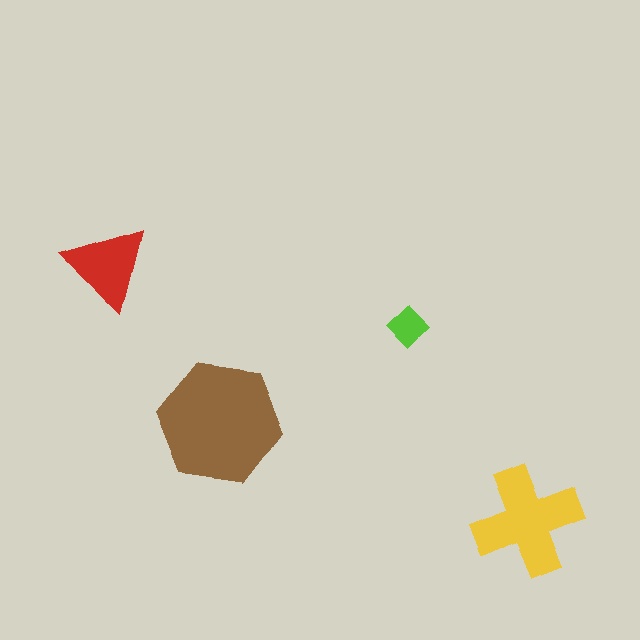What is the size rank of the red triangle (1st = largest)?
3rd.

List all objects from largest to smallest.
The brown hexagon, the yellow cross, the red triangle, the lime diamond.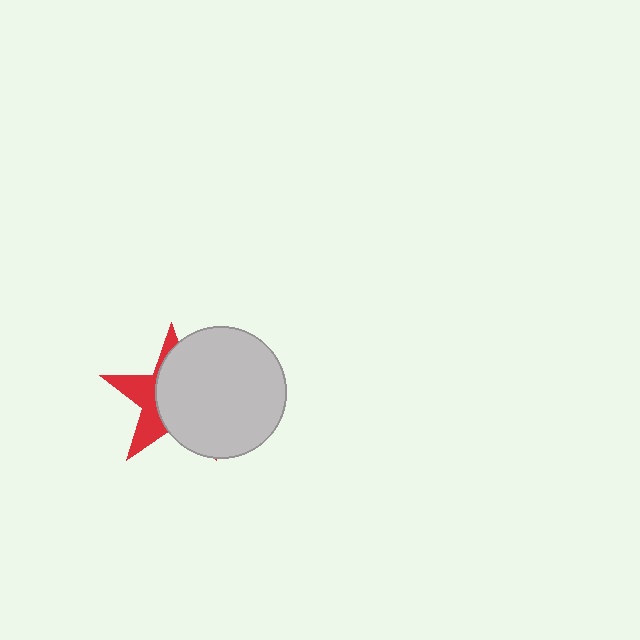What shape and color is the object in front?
The object in front is a light gray circle.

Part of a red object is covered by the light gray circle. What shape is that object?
It is a star.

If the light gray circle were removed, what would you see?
You would see the complete red star.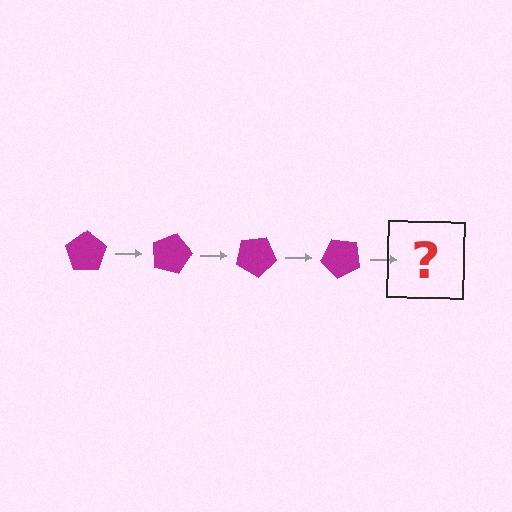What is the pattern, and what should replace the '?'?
The pattern is that the pentagon rotates 15 degrees each step. The '?' should be a magenta pentagon rotated 60 degrees.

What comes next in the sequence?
The next element should be a magenta pentagon rotated 60 degrees.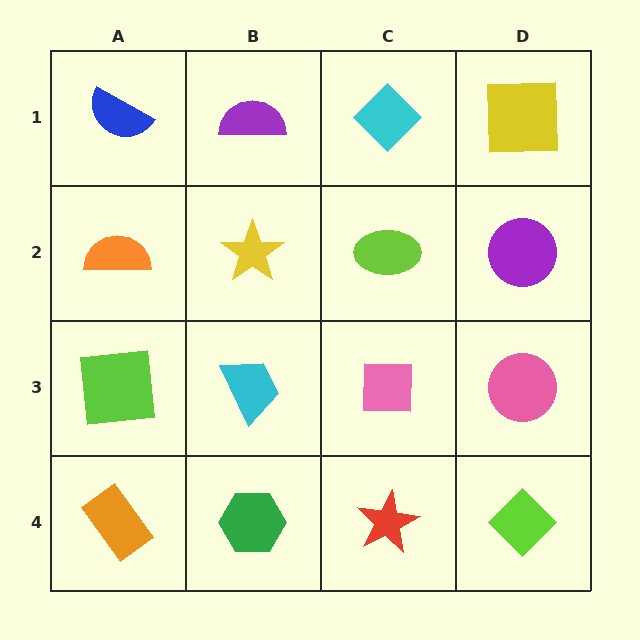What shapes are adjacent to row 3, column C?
A lime ellipse (row 2, column C), a red star (row 4, column C), a cyan trapezoid (row 3, column B), a pink circle (row 3, column D).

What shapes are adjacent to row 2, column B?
A purple semicircle (row 1, column B), a cyan trapezoid (row 3, column B), an orange semicircle (row 2, column A), a lime ellipse (row 2, column C).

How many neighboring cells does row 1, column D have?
2.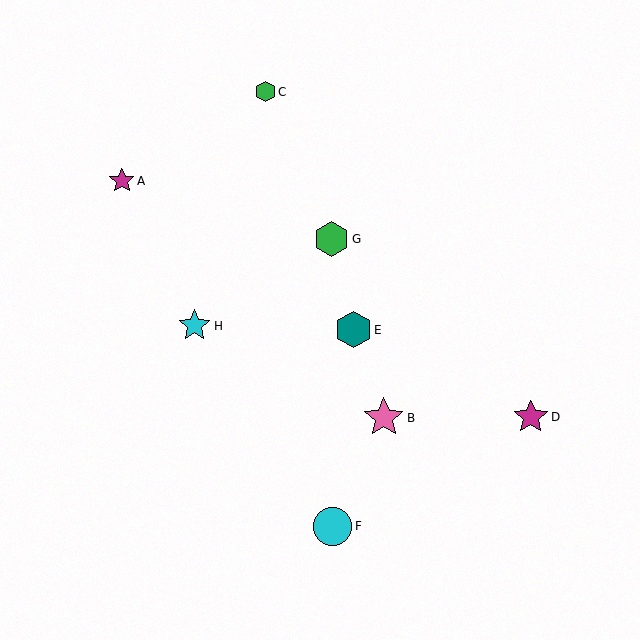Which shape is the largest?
The pink star (labeled B) is the largest.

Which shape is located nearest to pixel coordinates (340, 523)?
The cyan circle (labeled F) at (333, 526) is nearest to that location.